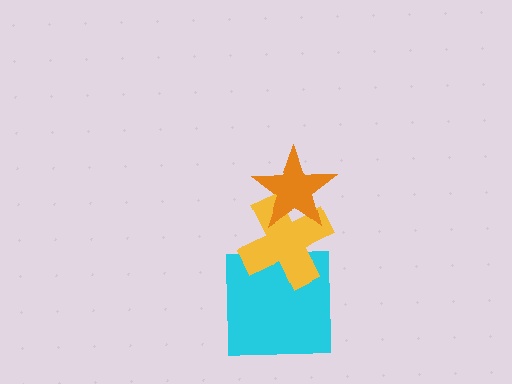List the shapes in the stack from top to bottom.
From top to bottom: the orange star, the yellow cross, the cyan square.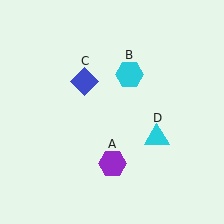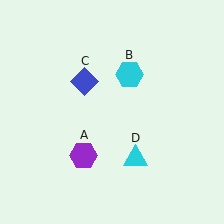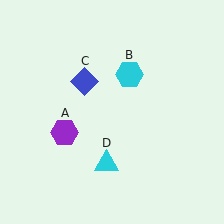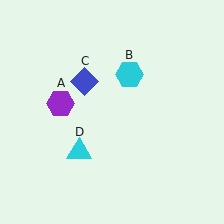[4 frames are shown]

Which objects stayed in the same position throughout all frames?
Cyan hexagon (object B) and blue diamond (object C) remained stationary.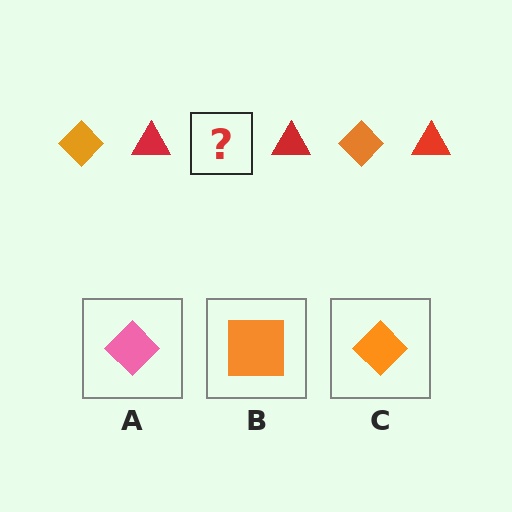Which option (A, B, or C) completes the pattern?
C.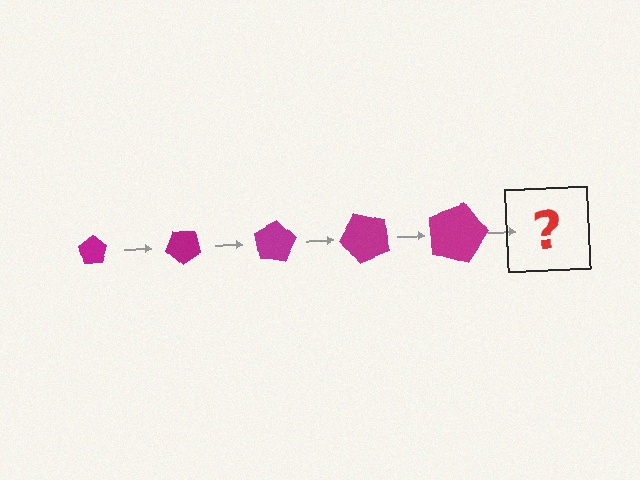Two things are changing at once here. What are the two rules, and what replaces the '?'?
The two rules are that the pentagon grows larger each step and it rotates 40 degrees each step. The '?' should be a pentagon, larger than the previous one and rotated 200 degrees from the start.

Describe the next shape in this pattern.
It should be a pentagon, larger than the previous one and rotated 200 degrees from the start.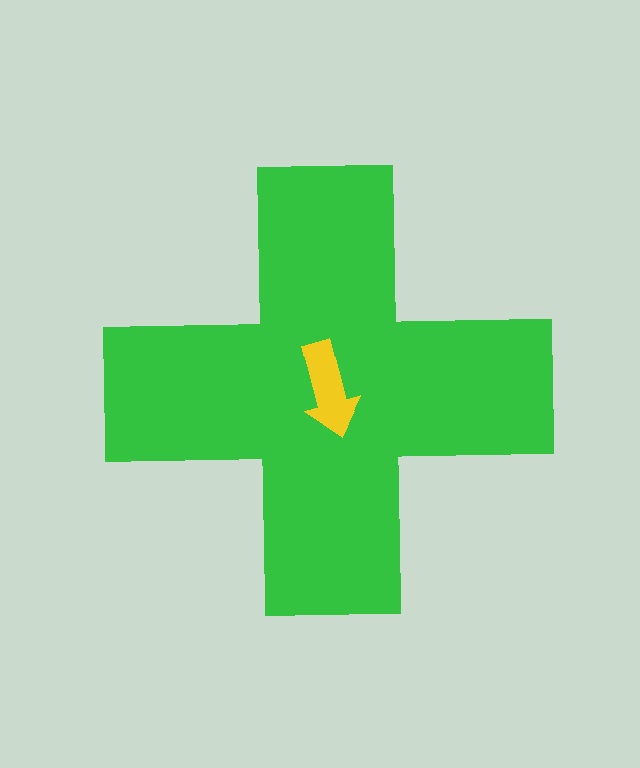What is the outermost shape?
The green cross.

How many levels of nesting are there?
2.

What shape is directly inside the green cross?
The yellow arrow.